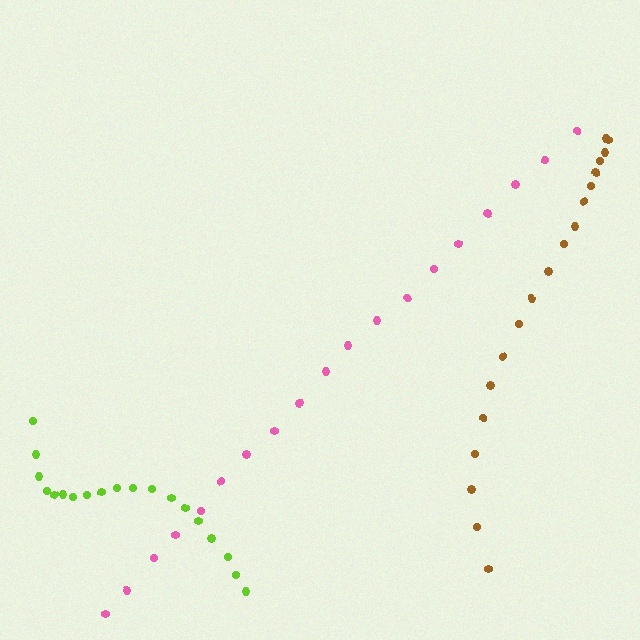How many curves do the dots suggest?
There are 3 distinct paths.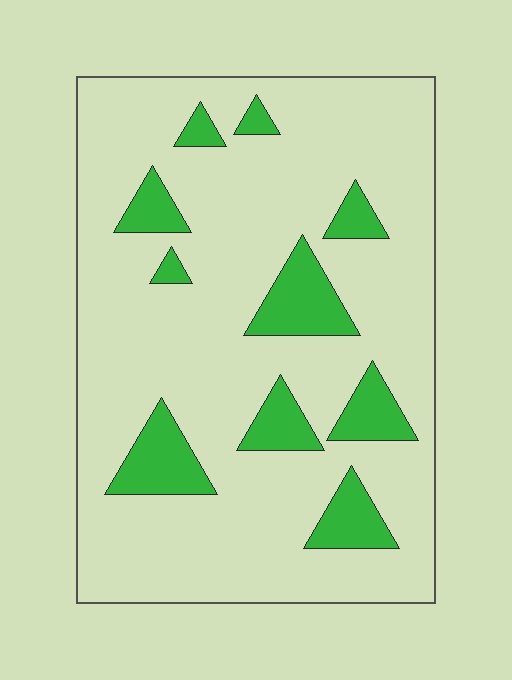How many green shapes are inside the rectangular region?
10.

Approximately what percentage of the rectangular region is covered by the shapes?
Approximately 15%.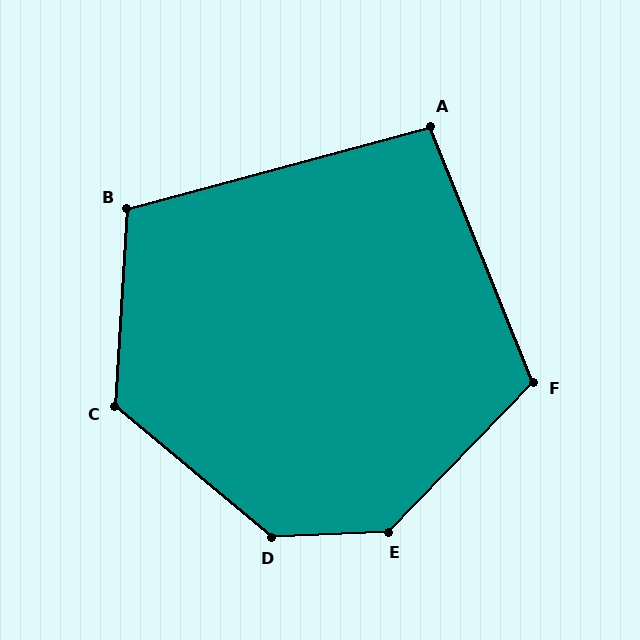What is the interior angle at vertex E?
Approximately 137 degrees (obtuse).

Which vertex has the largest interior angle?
D, at approximately 137 degrees.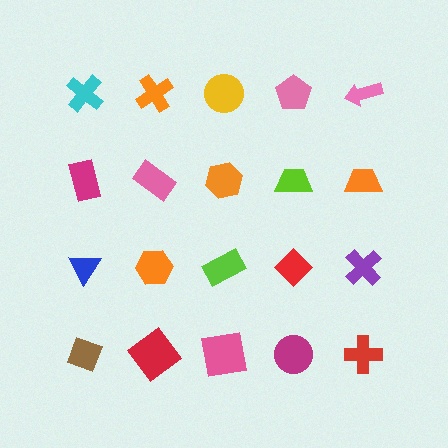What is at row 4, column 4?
A magenta circle.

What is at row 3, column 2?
An orange hexagon.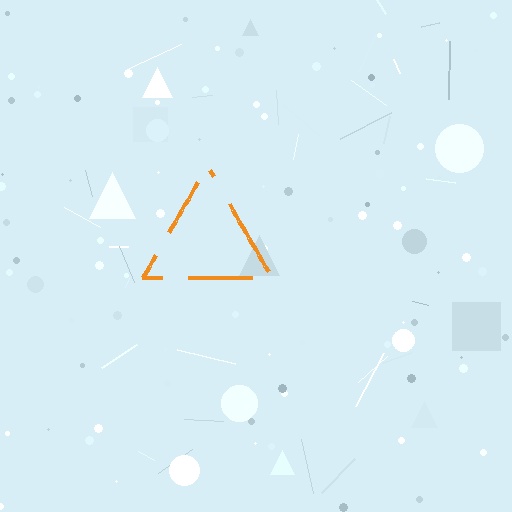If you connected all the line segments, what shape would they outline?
They would outline a triangle.